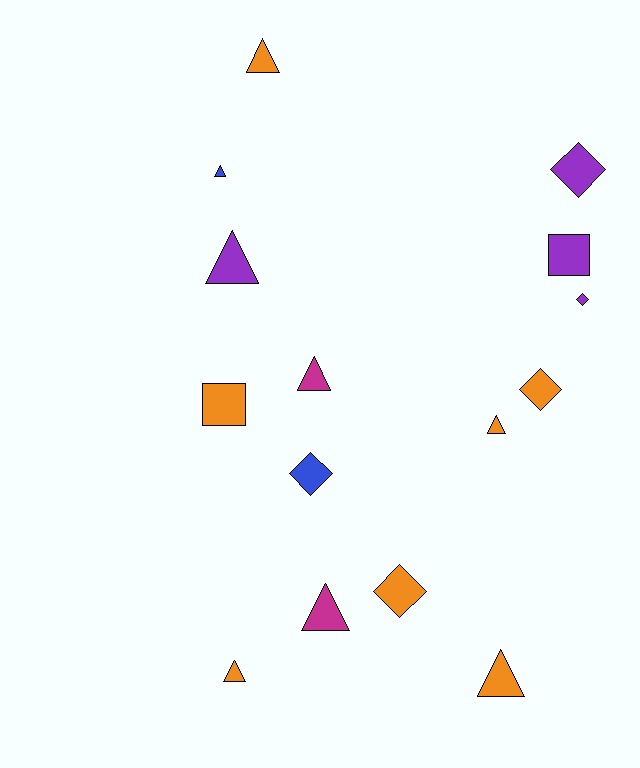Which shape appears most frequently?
Triangle, with 8 objects.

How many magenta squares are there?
There are no magenta squares.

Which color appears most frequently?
Orange, with 7 objects.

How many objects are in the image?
There are 15 objects.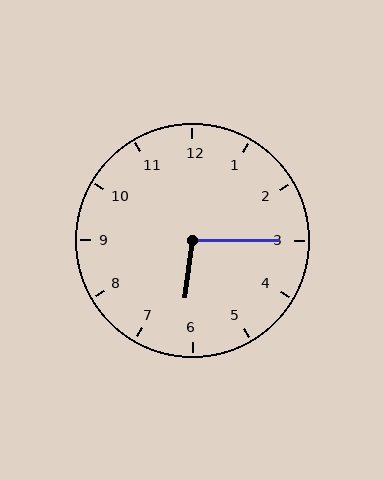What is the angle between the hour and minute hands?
Approximately 98 degrees.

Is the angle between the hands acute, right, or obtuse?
It is obtuse.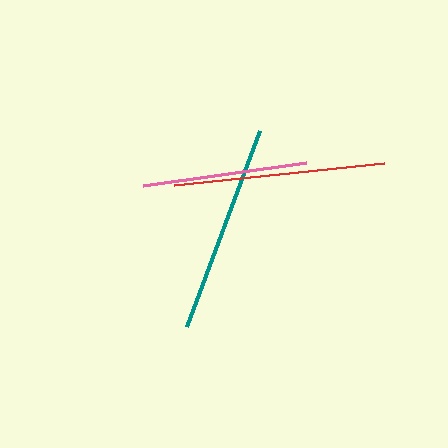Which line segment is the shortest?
The pink line is the shortest at approximately 164 pixels.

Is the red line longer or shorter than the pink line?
The red line is longer than the pink line.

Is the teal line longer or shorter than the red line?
The red line is longer than the teal line.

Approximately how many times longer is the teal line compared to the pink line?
The teal line is approximately 1.3 times the length of the pink line.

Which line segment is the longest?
The red line is the longest at approximately 211 pixels.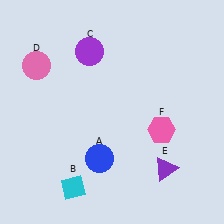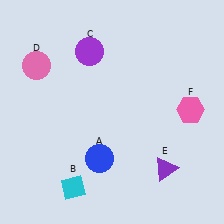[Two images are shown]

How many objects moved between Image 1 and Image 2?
1 object moved between the two images.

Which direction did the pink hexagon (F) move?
The pink hexagon (F) moved right.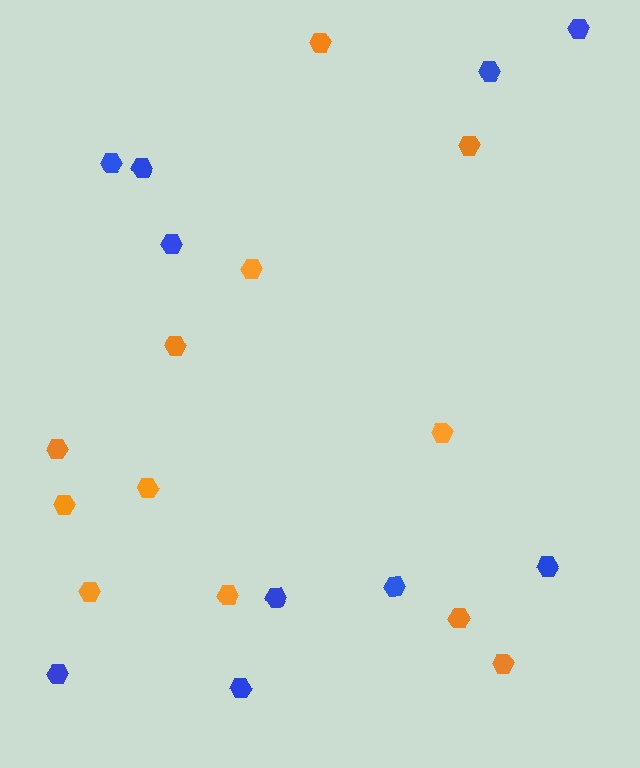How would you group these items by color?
There are 2 groups: one group of orange hexagons (12) and one group of blue hexagons (10).